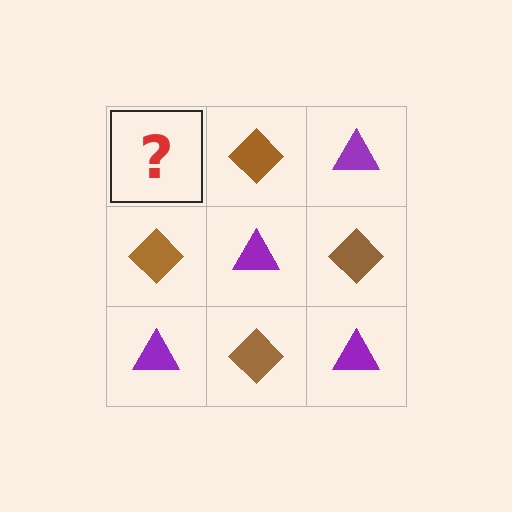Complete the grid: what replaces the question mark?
The question mark should be replaced with a purple triangle.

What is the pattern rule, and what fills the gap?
The rule is that it alternates purple triangle and brown diamond in a checkerboard pattern. The gap should be filled with a purple triangle.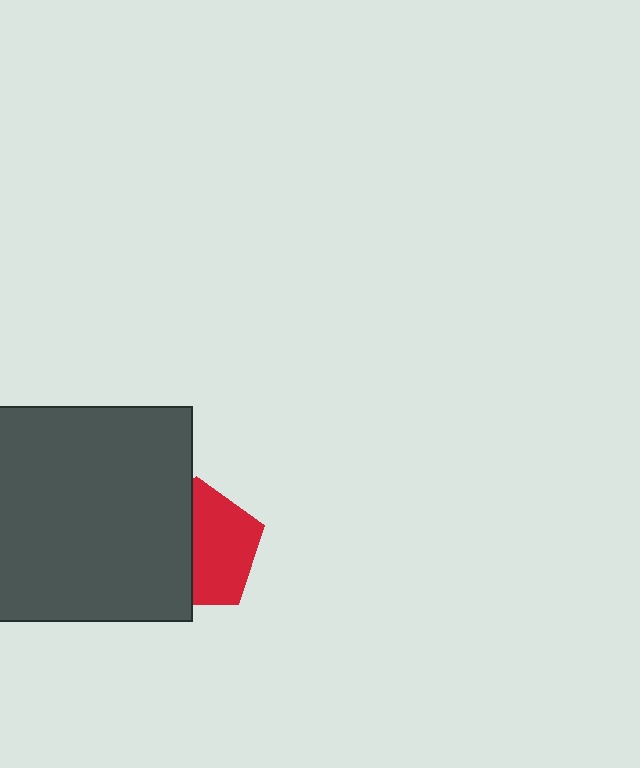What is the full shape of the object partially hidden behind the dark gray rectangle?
The partially hidden object is a red pentagon.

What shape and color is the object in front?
The object in front is a dark gray rectangle.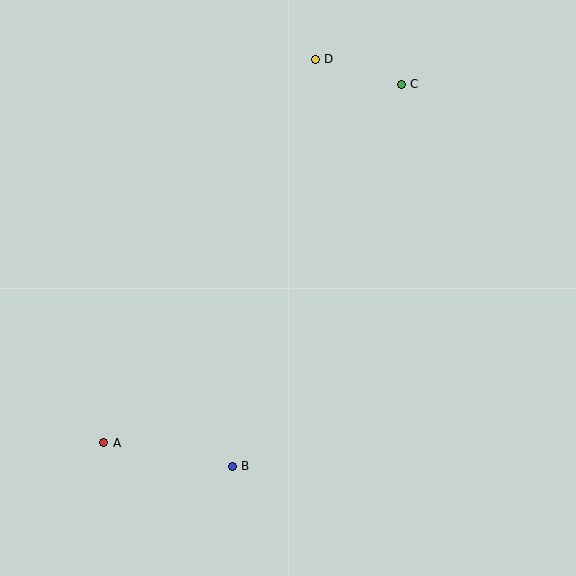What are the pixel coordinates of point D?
Point D is at (315, 59).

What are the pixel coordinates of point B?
Point B is at (232, 466).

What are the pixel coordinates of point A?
Point A is at (104, 443).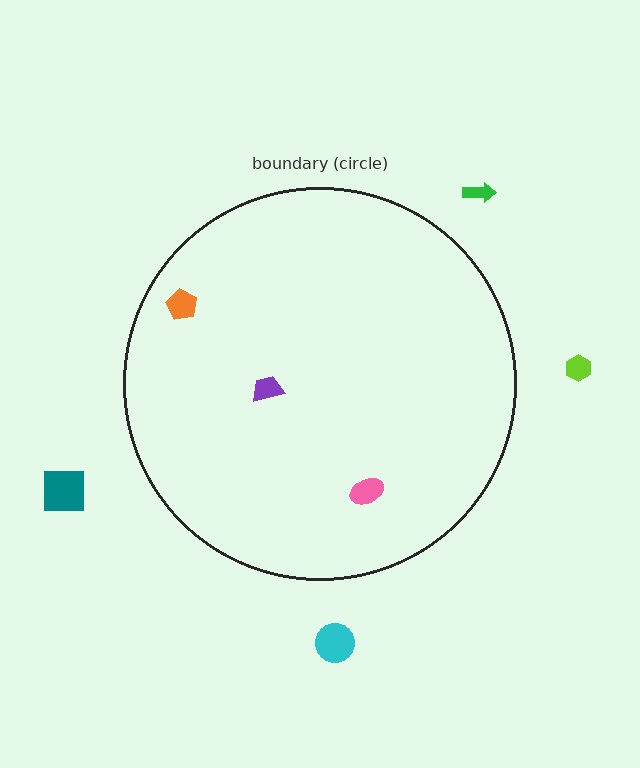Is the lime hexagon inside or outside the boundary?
Outside.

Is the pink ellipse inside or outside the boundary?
Inside.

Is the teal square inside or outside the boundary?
Outside.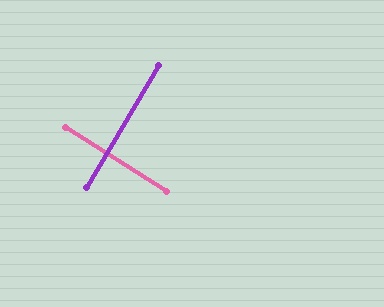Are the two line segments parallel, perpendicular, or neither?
Perpendicular — they meet at approximately 88°.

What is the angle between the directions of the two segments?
Approximately 88 degrees.